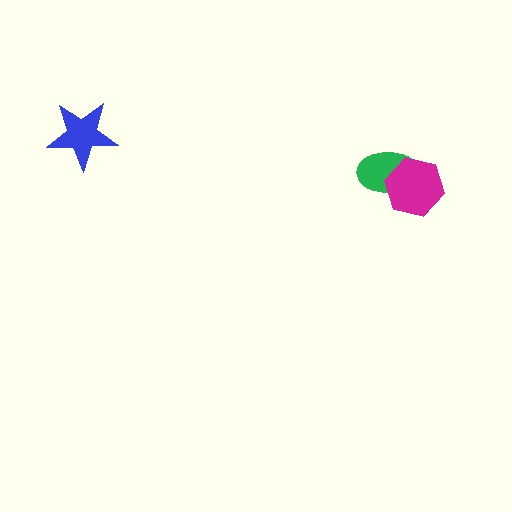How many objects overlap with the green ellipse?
1 object overlaps with the green ellipse.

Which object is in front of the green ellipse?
The magenta hexagon is in front of the green ellipse.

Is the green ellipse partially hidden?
Yes, it is partially covered by another shape.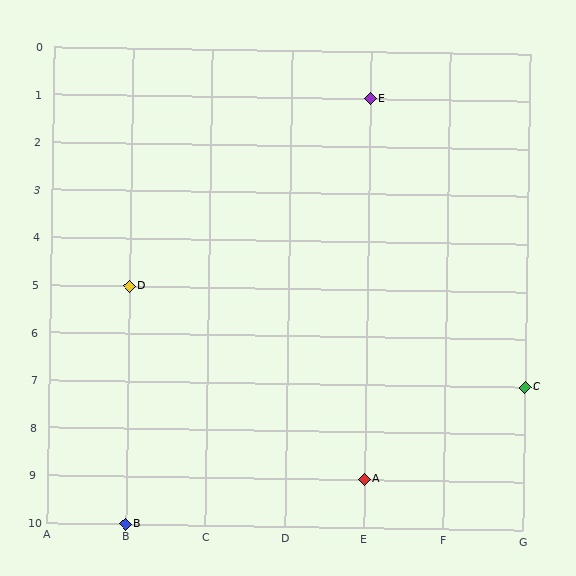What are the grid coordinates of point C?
Point C is at grid coordinates (G, 7).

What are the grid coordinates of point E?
Point E is at grid coordinates (E, 1).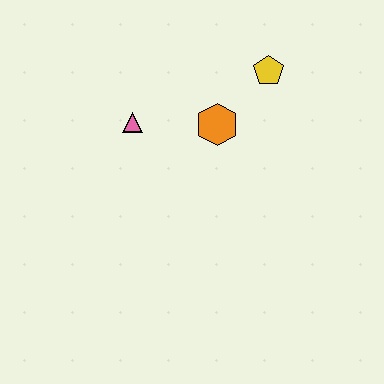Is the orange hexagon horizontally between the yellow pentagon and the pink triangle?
Yes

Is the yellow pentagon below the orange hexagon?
No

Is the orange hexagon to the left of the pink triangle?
No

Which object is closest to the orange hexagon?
The yellow pentagon is closest to the orange hexagon.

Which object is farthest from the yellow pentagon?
The pink triangle is farthest from the yellow pentagon.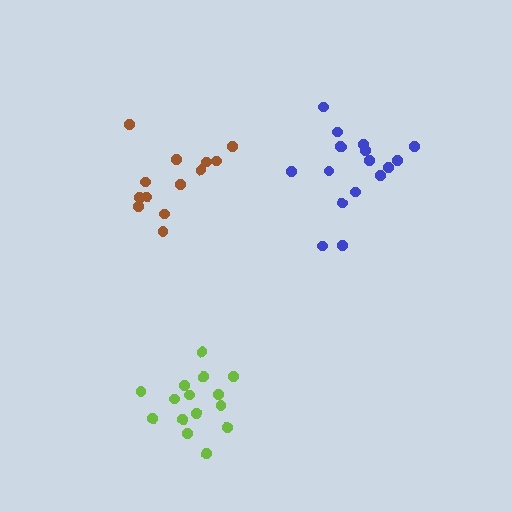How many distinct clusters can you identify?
There are 3 distinct clusters.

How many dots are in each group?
Group 1: 17 dots, Group 2: 15 dots, Group 3: 13 dots (45 total).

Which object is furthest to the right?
The blue cluster is rightmost.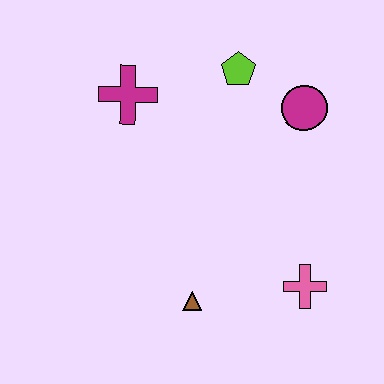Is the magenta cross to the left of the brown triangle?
Yes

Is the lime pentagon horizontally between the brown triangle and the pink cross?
Yes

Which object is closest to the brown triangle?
The pink cross is closest to the brown triangle.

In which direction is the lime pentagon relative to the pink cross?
The lime pentagon is above the pink cross.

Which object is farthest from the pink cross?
The magenta cross is farthest from the pink cross.